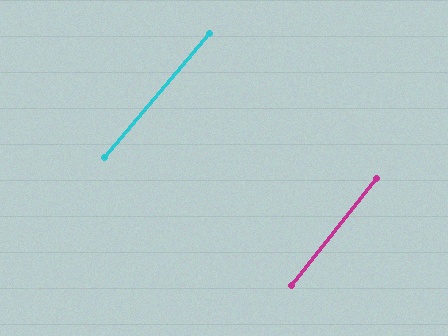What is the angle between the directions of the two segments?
Approximately 2 degrees.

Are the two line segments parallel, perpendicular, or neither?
Parallel — their directions differ by only 1.9°.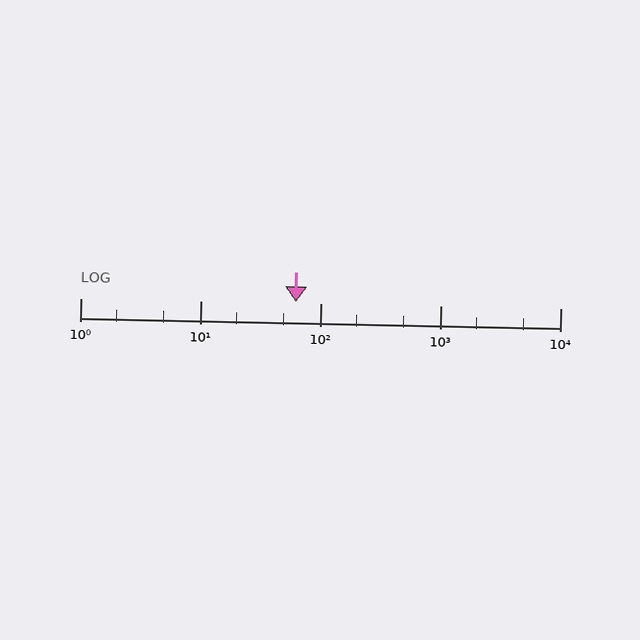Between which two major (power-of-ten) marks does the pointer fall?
The pointer is between 10 and 100.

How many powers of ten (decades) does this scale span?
The scale spans 4 decades, from 1 to 10000.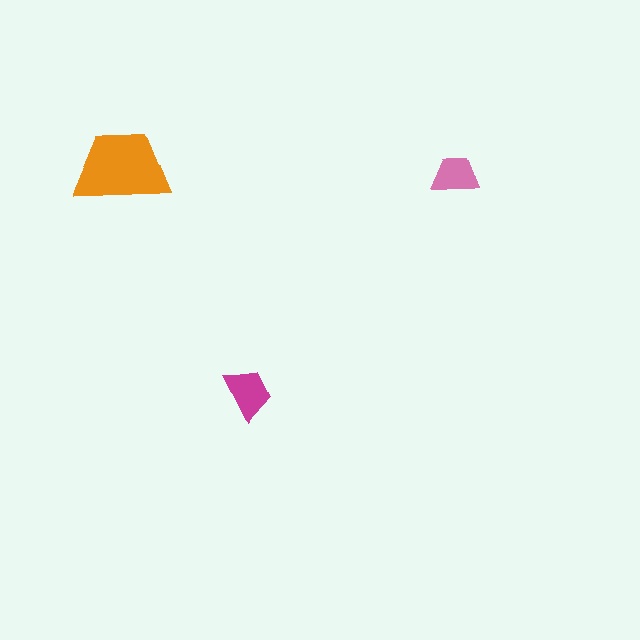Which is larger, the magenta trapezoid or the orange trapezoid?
The orange one.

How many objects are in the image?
There are 3 objects in the image.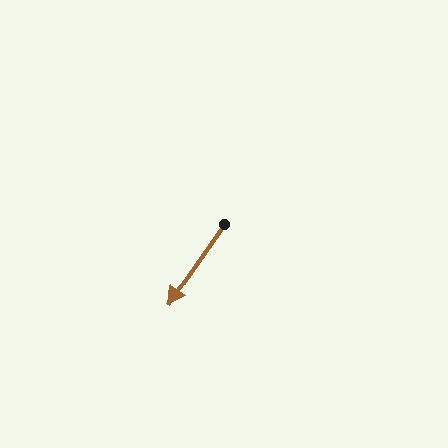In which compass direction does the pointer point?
Southwest.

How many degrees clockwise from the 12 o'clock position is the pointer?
Approximately 214 degrees.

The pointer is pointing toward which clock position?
Roughly 7 o'clock.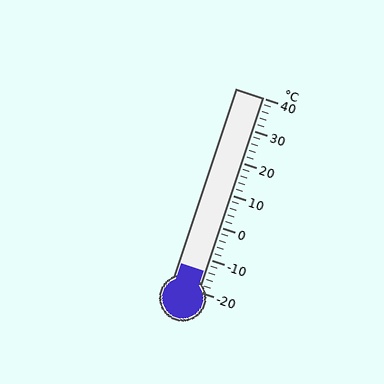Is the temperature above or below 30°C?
The temperature is below 30°C.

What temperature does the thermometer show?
The thermometer shows approximately -14°C.